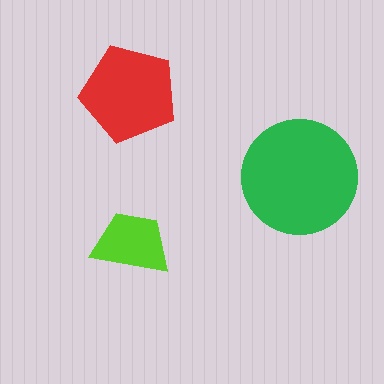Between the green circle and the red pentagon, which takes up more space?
The green circle.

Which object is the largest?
The green circle.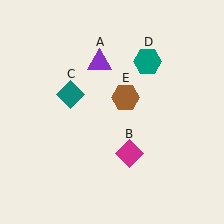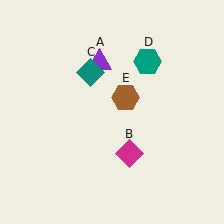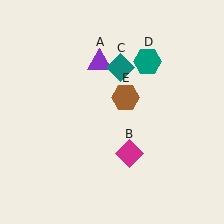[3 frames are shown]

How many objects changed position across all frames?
1 object changed position: teal diamond (object C).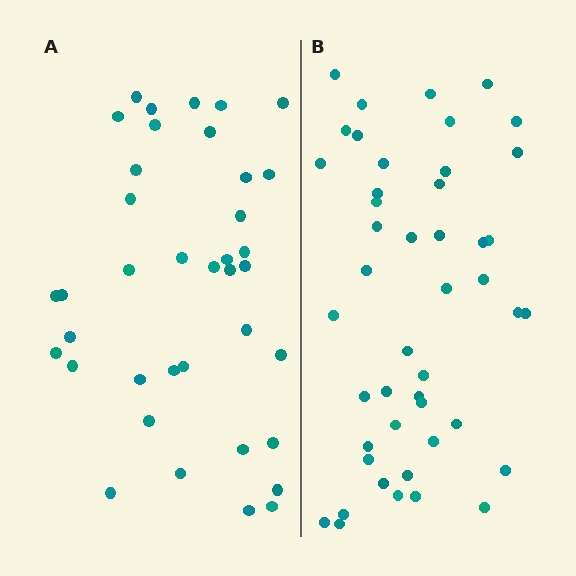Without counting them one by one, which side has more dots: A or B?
Region B (the right region) has more dots.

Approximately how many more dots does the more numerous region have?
Region B has roughly 8 or so more dots than region A.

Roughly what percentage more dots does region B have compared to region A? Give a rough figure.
About 20% more.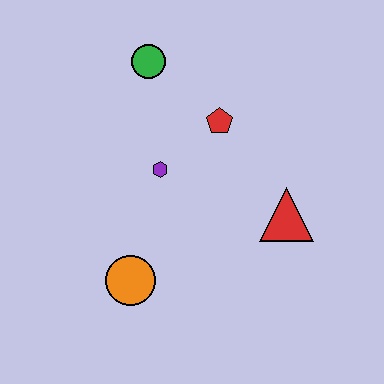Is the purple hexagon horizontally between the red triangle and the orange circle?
Yes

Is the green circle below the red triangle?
No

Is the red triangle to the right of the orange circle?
Yes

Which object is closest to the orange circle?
The purple hexagon is closest to the orange circle.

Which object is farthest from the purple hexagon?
The red triangle is farthest from the purple hexagon.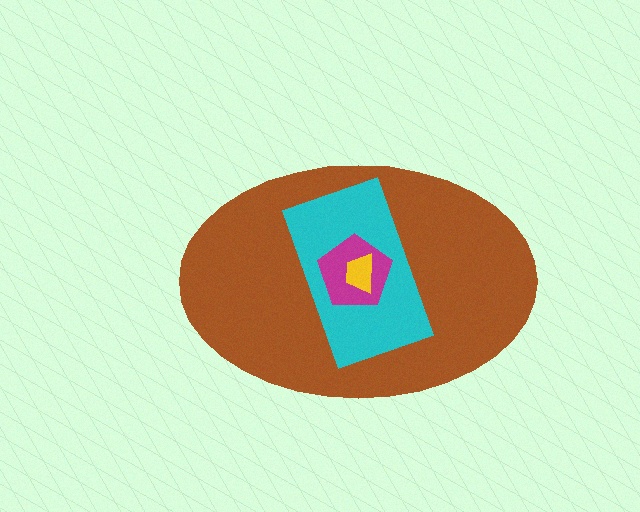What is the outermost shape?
The brown ellipse.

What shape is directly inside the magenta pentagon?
The yellow trapezoid.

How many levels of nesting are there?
4.